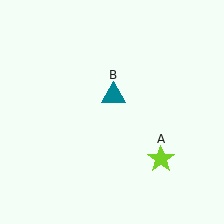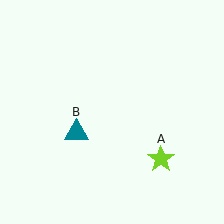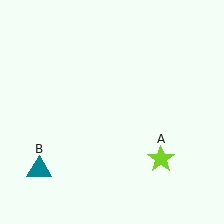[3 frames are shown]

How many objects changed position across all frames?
1 object changed position: teal triangle (object B).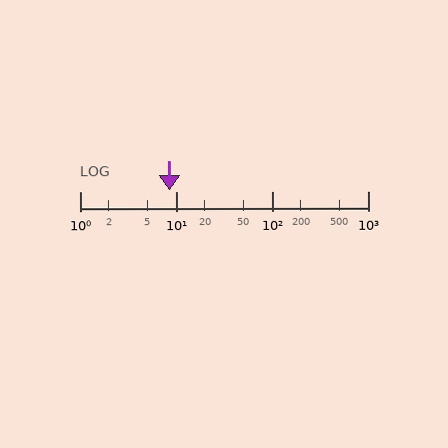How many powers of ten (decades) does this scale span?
The scale spans 3 decades, from 1 to 1000.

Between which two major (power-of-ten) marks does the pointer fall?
The pointer is between 1 and 10.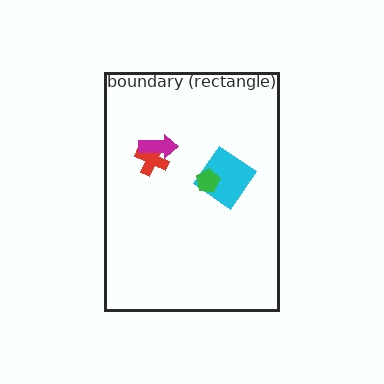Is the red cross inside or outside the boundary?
Inside.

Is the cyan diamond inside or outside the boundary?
Inside.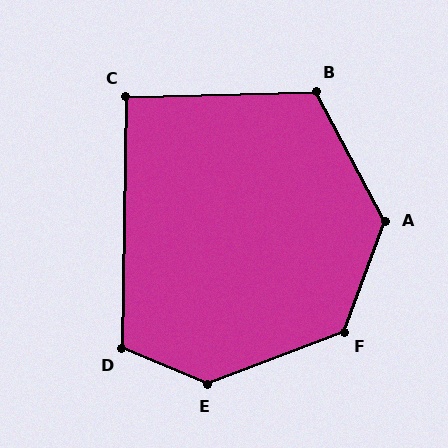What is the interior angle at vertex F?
Approximately 132 degrees (obtuse).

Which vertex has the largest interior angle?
E, at approximately 136 degrees.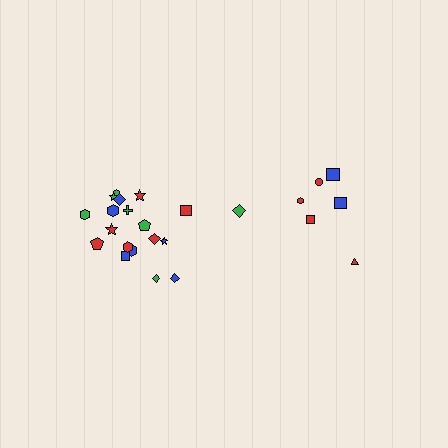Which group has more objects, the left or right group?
The left group.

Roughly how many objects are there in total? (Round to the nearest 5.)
Roughly 25 objects in total.